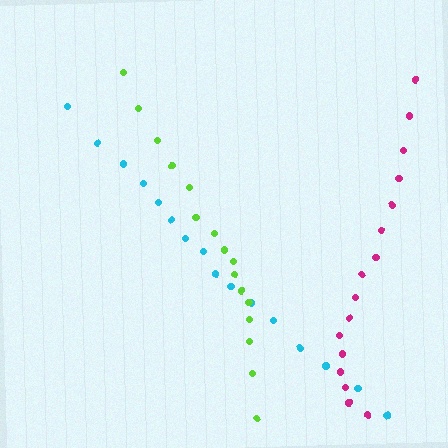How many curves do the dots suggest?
There are 3 distinct paths.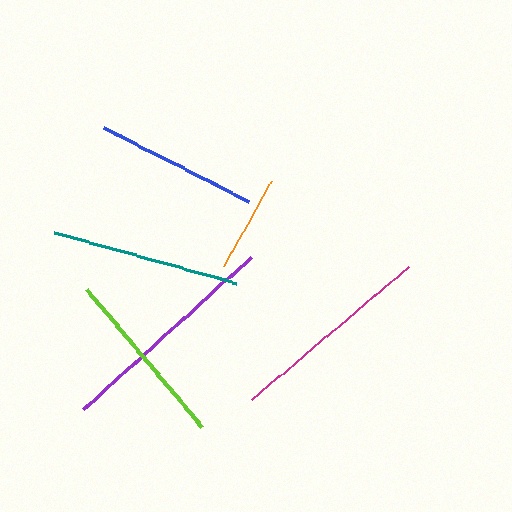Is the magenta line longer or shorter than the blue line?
The magenta line is longer than the blue line.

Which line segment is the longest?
The purple line is the longest at approximately 227 pixels.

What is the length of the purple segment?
The purple segment is approximately 227 pixels long.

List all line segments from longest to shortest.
From longest to shortest: purple, magenta, teal, lime, blue, orange.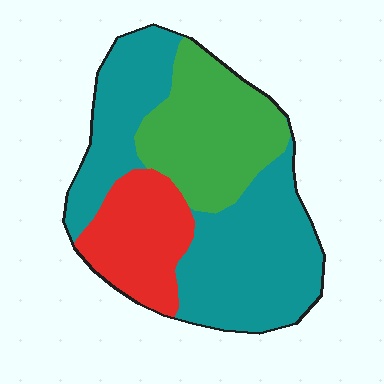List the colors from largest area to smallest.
From largest to smallest: teal, green, red.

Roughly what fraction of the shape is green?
Green takes up about one quarter (1/4) of the shape.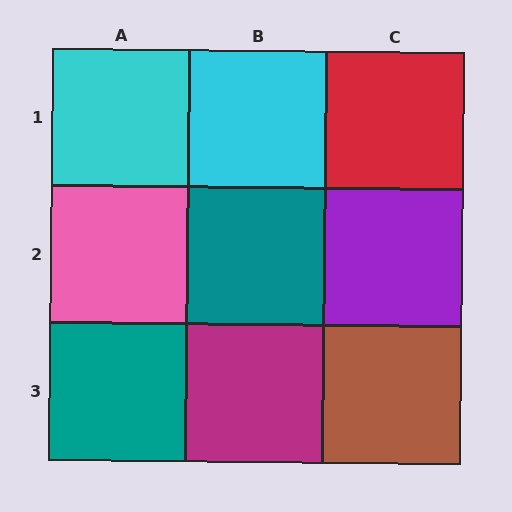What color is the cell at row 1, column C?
Red.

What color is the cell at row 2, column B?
Teal.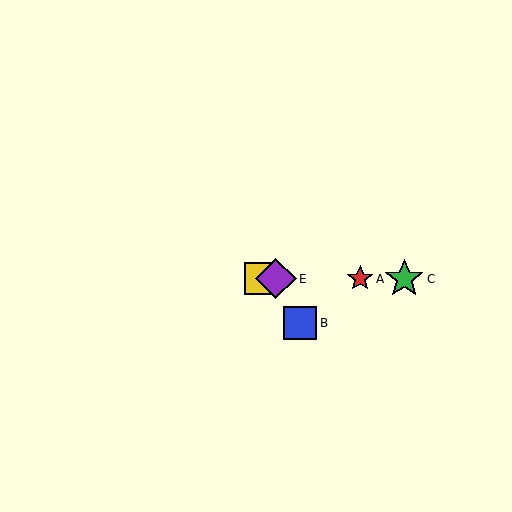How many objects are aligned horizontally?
4 objects (A, C, D, E) are aligned horizontally.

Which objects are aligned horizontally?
Objects A, C, D, E are aligned horizontally.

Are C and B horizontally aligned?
No, C is at y≈279 and B is at y≈323.